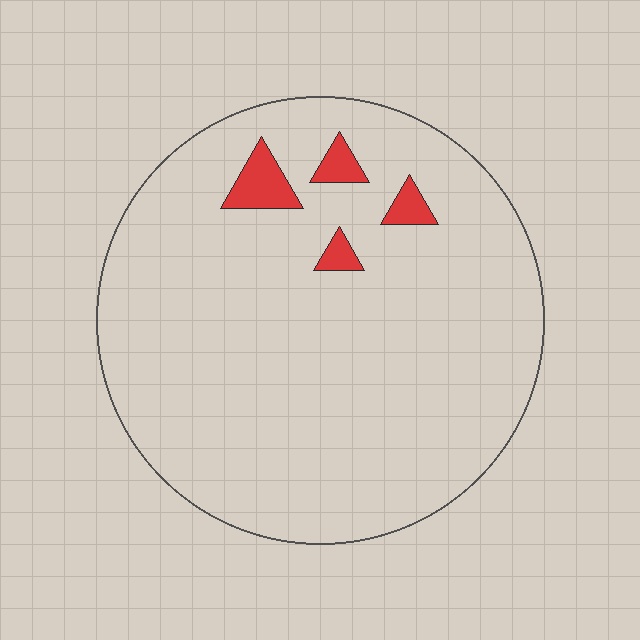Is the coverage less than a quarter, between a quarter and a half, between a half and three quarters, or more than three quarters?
Less than a quarter.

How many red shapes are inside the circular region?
4.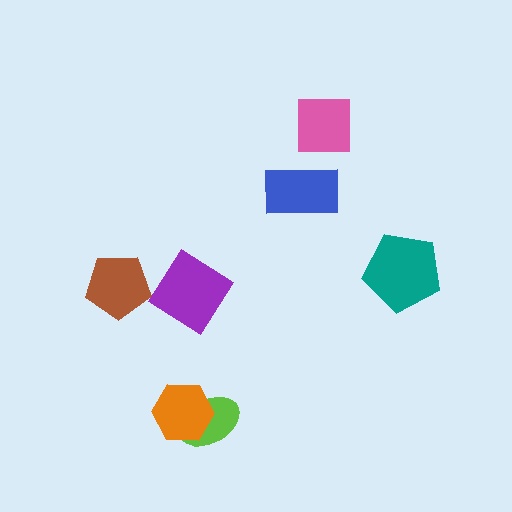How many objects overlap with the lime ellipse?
1 object overlaps with the lime ellipse.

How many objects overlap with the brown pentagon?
0 objects overlap with the brown pentagon.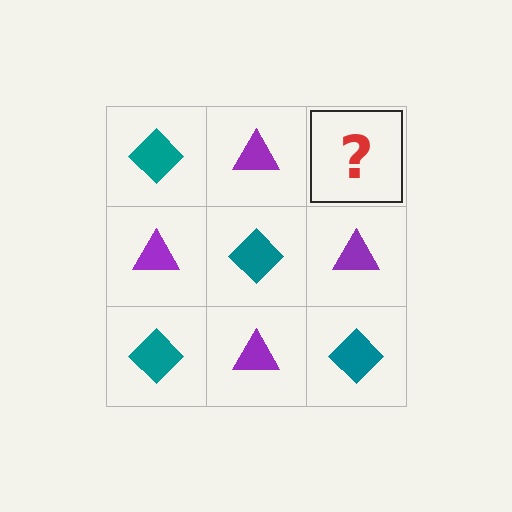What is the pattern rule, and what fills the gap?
The rule is that it alternates teal diamond and purple triangle in a checkerboard pattern. The gap should be filled with a teal diamond.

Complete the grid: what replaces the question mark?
The question mark should be replaced with a teal diamond.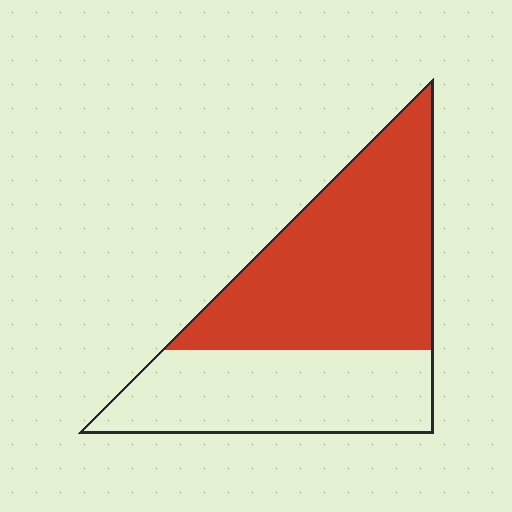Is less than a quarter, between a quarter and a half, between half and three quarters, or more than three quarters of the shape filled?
Between half and three quarters.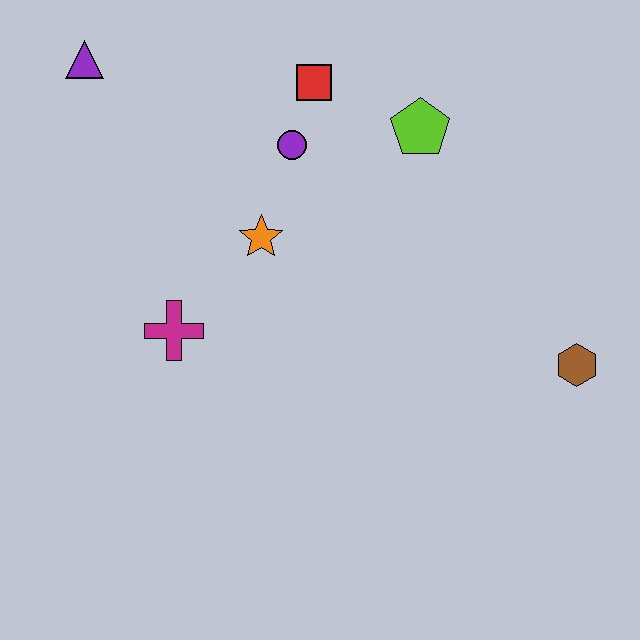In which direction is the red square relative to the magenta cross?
The red square is above the magenta cross.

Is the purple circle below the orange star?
No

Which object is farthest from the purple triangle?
The brown hexagon is farthest from the purple triangle.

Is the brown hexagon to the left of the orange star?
No